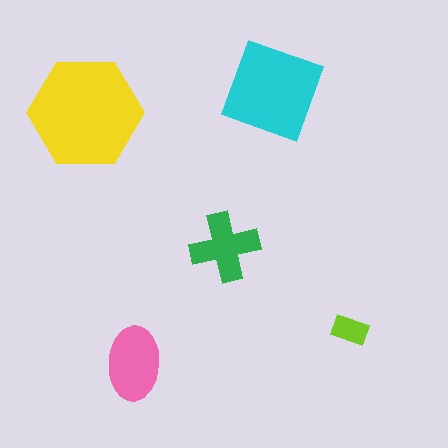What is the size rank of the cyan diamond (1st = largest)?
2nd.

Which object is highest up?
The cyan diamond is topmost.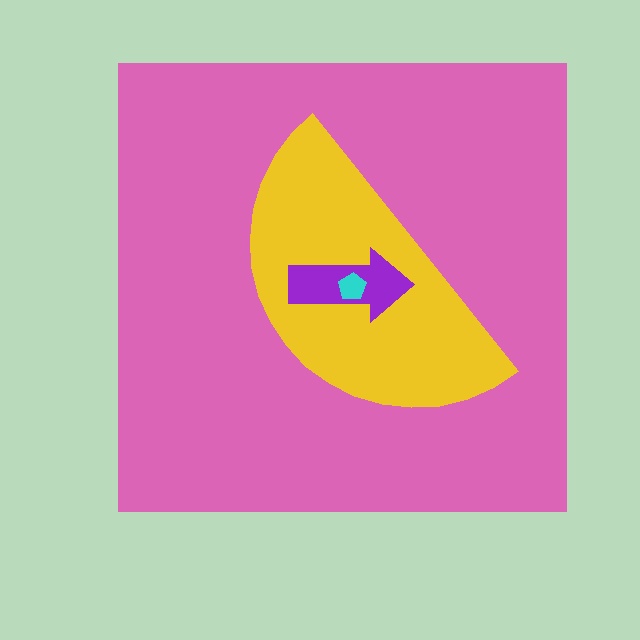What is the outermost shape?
The pink square.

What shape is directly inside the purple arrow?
The cyan pentagon.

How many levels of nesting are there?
4.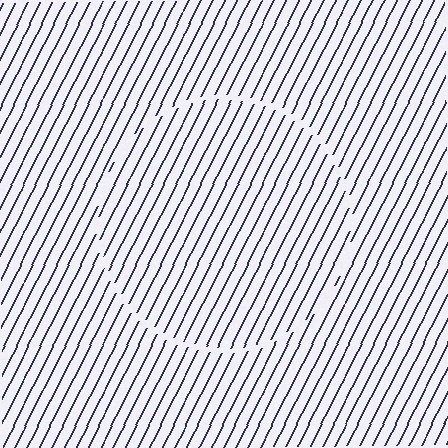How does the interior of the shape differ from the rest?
The interior of the shape contains the same grating, shifted by half a period — the contour is defined by the phase discontinuity where line-ends from the inner and outer gratings abut.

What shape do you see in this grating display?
An illusory circle. The interior of the shape contains the same grating, shifted by half a period — the contour is defined by the phase discontinuity where line-ends from the inner and outer gratings abut.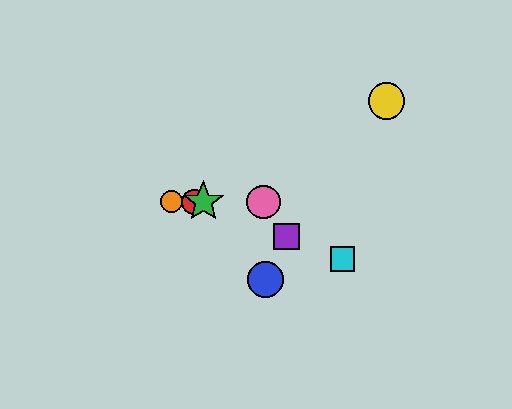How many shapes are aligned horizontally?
4 shapes (the red circle, the green star, the orange circle, the pink circle) are aligned horizontally.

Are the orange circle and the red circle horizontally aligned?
Yes, both are at y≈202.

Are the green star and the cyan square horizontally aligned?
No, the green star is at y≈202 and the cyan square is at y≈259.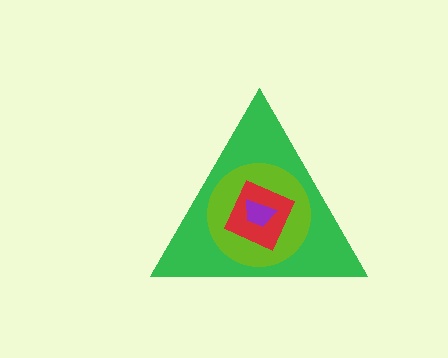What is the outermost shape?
The green triangle.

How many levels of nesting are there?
4.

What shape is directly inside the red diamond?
The purple trapezoid.